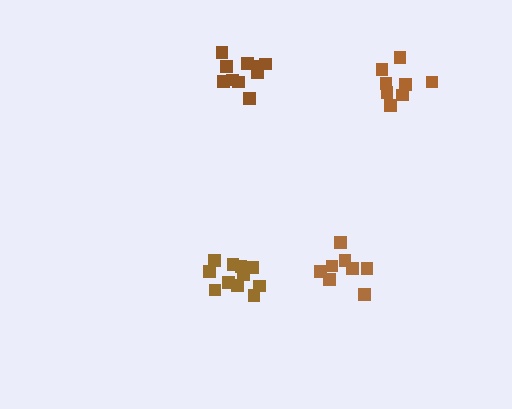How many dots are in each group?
Group 1: 11 dots, Group 2: 10 dots, Group 3: 8 dots, Group 4: 8 dots (37 total).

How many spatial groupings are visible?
There are 4 spatial groupings.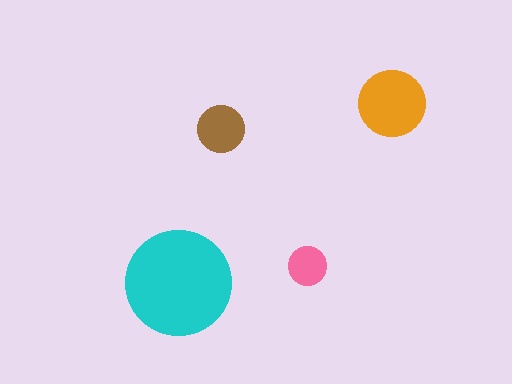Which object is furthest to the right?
The orange circle is rightmost.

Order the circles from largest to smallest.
the cyan one, the orange one, the brown one, the pink one.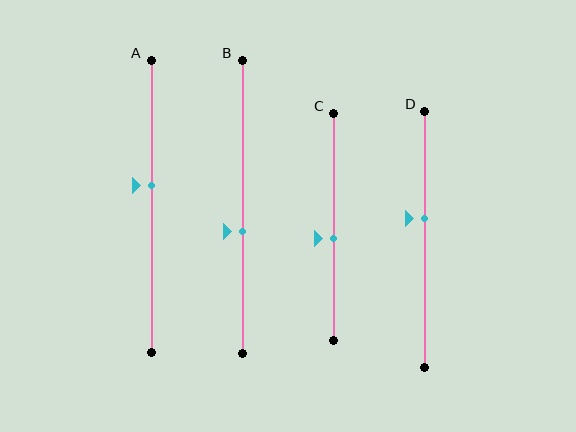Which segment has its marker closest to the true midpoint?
Segment C has its marker closest to the true midpoint.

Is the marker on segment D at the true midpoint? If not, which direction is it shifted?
No, the marker on segment D is shifted upward by about 8% of the segment length.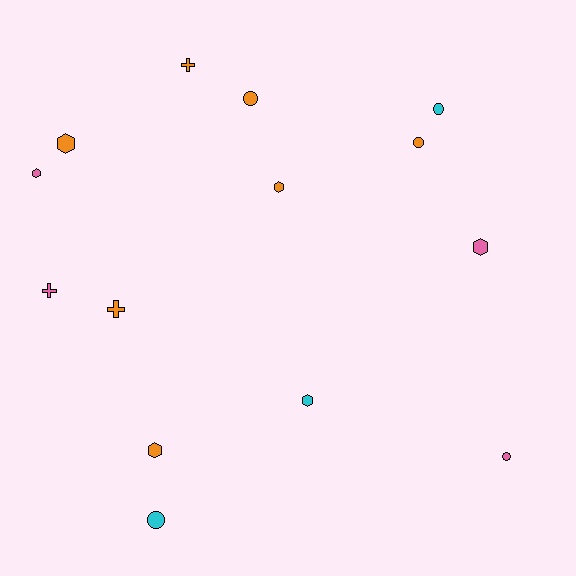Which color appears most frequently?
Orange, with 7 objects.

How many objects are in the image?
There are 14 objects.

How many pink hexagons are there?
There are 2 pink hexagons.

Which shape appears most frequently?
Hexagon, with 6 objects.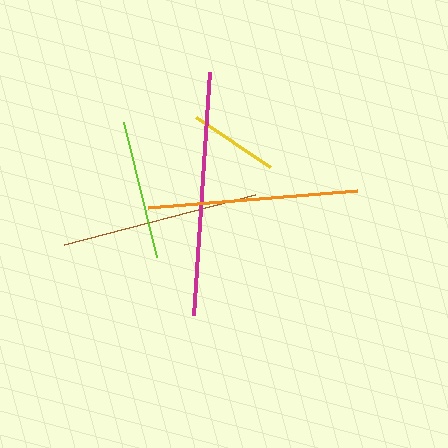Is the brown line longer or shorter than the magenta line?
The magenta line is longer than the brown line.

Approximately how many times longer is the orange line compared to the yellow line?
The orange line is approximately 2.3 times the length of the yellow line.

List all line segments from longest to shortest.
From longest to shortest: magenta, orange, brown, lime, yellow.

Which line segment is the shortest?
The yellow line is the shortest at approximately 89 pixels.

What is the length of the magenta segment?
The magenta segment is approximately 244 pixels long.